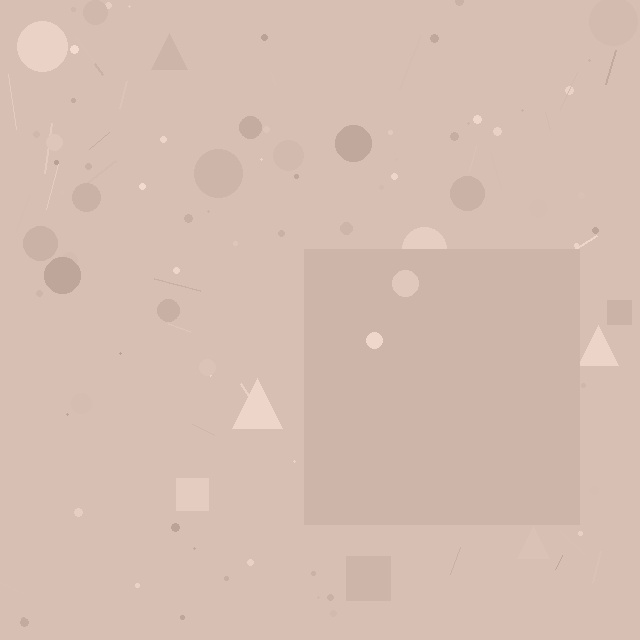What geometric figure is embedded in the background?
A square is embedded in the background.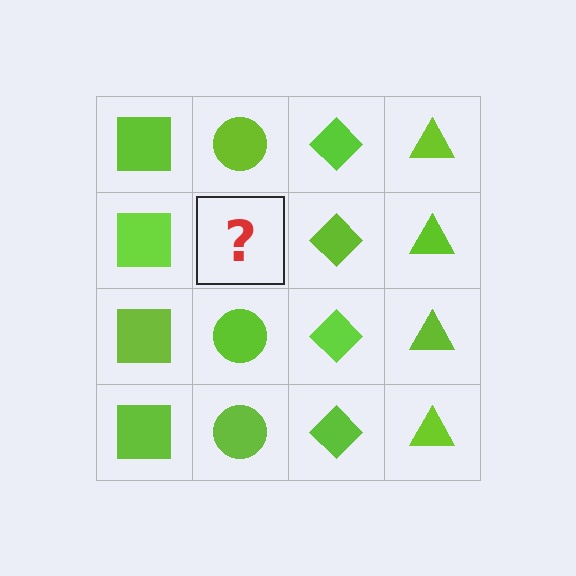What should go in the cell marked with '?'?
The missing cell should contain a lime circle.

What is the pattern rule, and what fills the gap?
The rule is that each column has a consistent shape. The gap should be filled with a lime circle.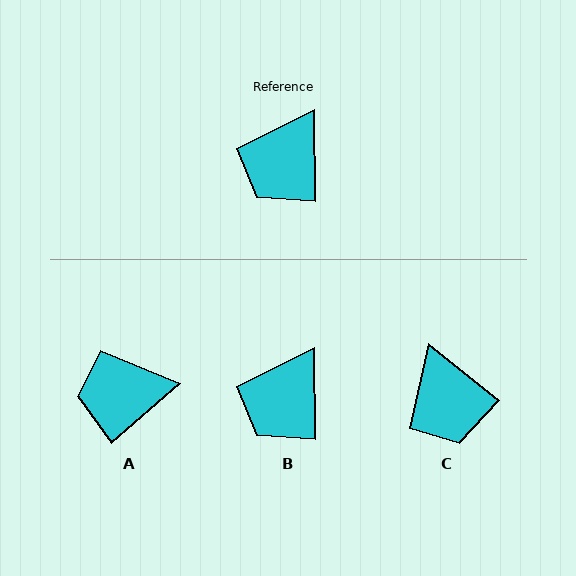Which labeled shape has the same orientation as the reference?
B.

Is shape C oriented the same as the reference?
No, it is off by about 51 degrees.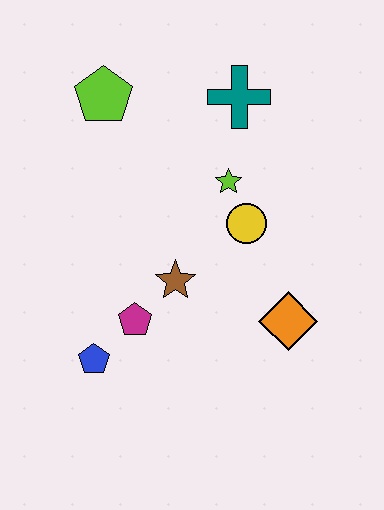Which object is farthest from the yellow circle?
The blue pentagon is farthest from the yellow circle.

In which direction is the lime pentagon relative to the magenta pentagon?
The lime pentagon is above the magenta pentagon.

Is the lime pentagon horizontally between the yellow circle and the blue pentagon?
Yes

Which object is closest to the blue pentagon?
The magenta pentagon is closest to the blue pentagon.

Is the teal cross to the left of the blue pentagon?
No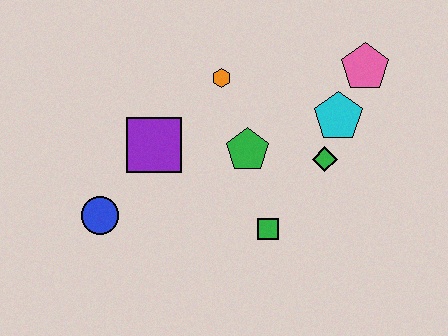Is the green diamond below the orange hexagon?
Yes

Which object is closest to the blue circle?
The purple square is closest to the blue circle.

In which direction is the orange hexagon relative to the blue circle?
The orange hexagon is above the blue circle.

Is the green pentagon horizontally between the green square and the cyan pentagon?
No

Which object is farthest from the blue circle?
The pink pentagon is farthest from the blue circle.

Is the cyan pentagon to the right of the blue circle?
Yes